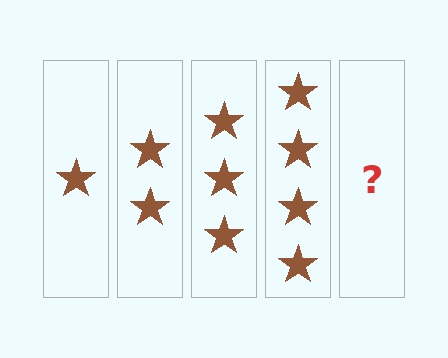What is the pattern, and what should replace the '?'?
The pattern is that each step adds one more star. The '?' should be 5 stars.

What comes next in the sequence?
The next element should be 5 stars.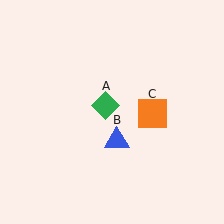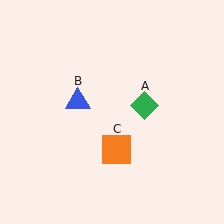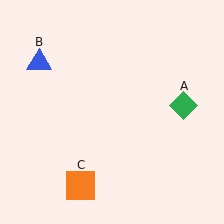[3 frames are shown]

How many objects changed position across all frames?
3 objects changed position: green diamond (object A), blue triangle (object B), orange square (object C).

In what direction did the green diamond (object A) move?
The green diamond (object A) moved right.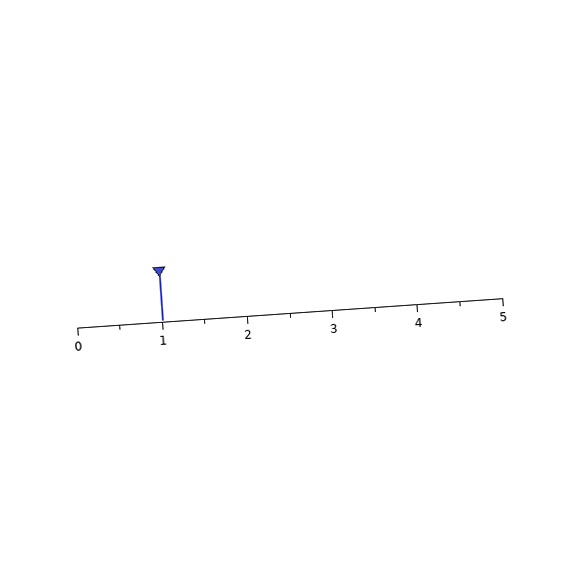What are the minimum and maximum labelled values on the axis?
The axis runs from 0 to 5.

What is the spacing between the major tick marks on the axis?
The major ticks are spaced 1 apart.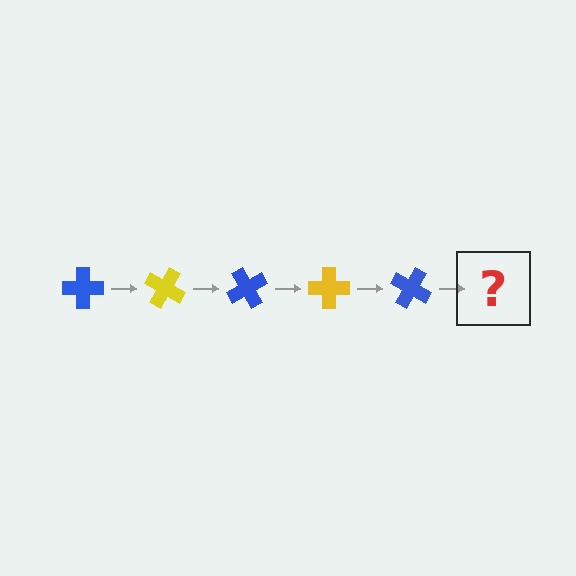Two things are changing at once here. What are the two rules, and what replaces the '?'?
The two rules are that it rotates 30 degrees each step and the color cycles through blue and yellow. The '?' should be a yellow cross, rotated 150 degrees from the start.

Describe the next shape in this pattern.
It should be a yellow cross, rotated 150 degrees from the start.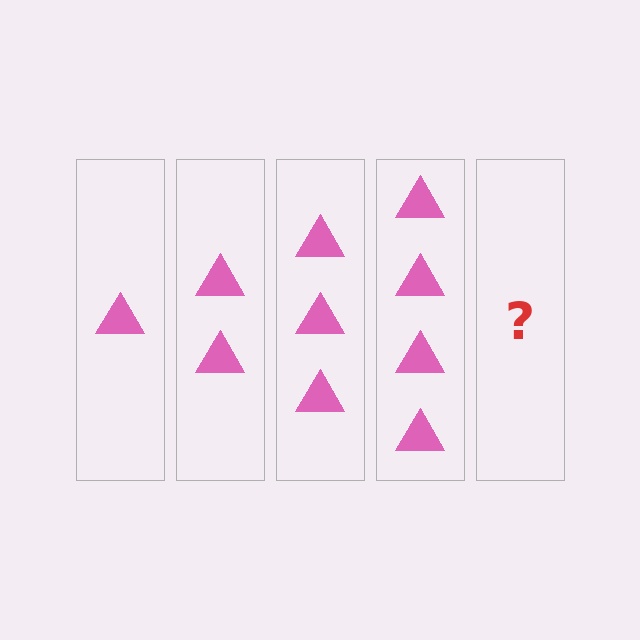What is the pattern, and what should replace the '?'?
The pattern is that each step adds one more triangle. The '?' should be 5 triangles.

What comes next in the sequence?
The next element should be 5 triangles.